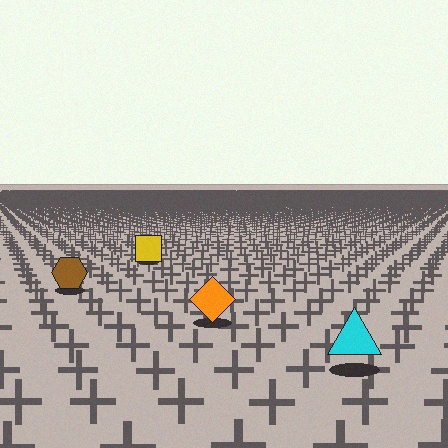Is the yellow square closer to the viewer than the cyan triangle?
No. The cyan triangle is closer — you can tell from the texture gradient: the ground texture is coarser near it.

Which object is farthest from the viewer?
The yellow square is farthest from the viewer. It appears smaller and the ground texture around it is denser.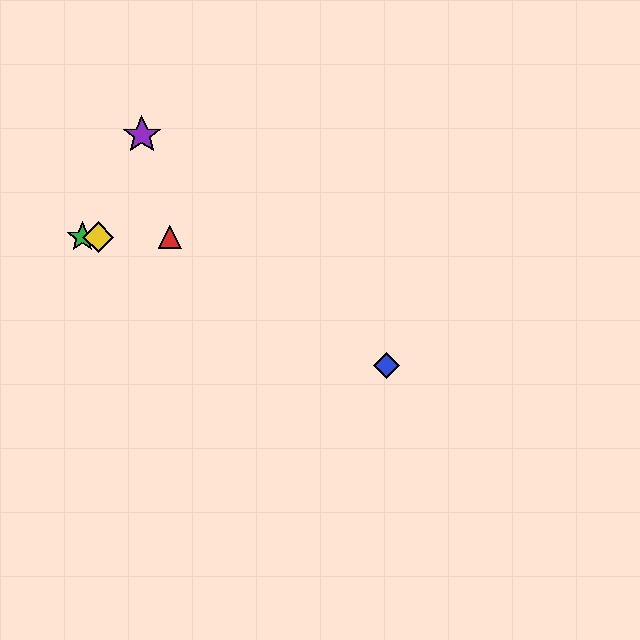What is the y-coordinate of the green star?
The green star is at y≈237.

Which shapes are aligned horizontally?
The red triangle, the green star, the yellow diamond are aligned horizontally.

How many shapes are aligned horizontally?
3 shapes (the red triangle, the green star, the yellow diamond) are aligned horizontally.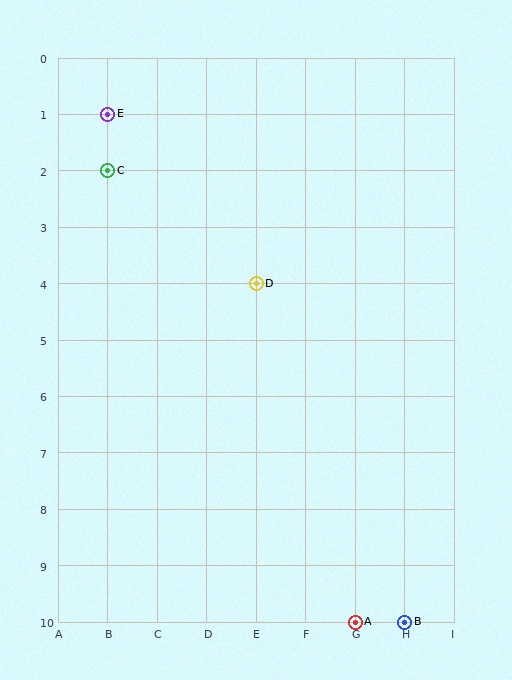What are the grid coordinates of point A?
Point A is at grid coordinates (G, 10).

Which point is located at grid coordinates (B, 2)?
Point C is at (B, 2).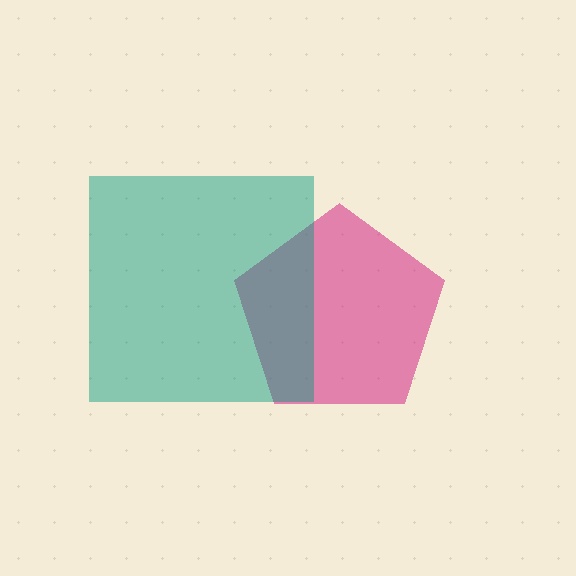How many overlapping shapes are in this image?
There are 2 overlapping shapes in the image.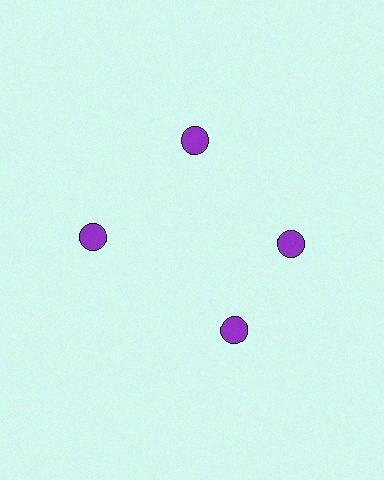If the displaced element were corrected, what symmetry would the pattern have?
It would have 4-fold rotational symmetry — the pattern would map onto itself every 90 degrees.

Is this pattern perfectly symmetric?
No. The 4 purple circles are arranged in a ring, but one element near the 6 o'clock position is rotated out of alignment along the ring, breaking the 4-fold rotational symmetry.